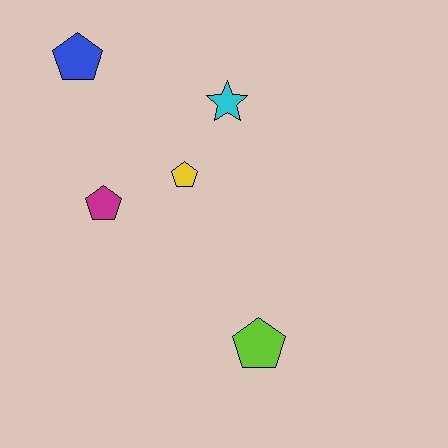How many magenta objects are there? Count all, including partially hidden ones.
There is 1 magenta object.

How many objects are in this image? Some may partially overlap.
There are 5 objects.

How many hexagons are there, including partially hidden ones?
There are no hexagons.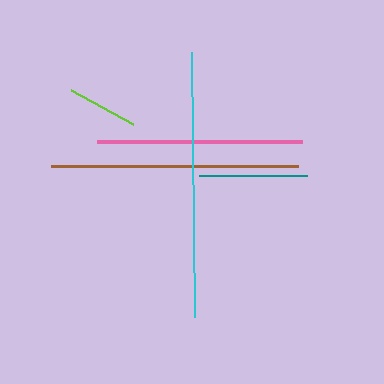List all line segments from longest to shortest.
From longest to shortest: cyan, brown, pink, teal, lime.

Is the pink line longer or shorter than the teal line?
The pink line is longer than the teal line.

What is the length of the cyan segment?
The cyan segment is approximately 265 pixels long.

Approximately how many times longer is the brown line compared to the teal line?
The brown line is approximately 2.3 times the length of the teal line.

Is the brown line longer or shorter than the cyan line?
The cyan line is longer than the brown line.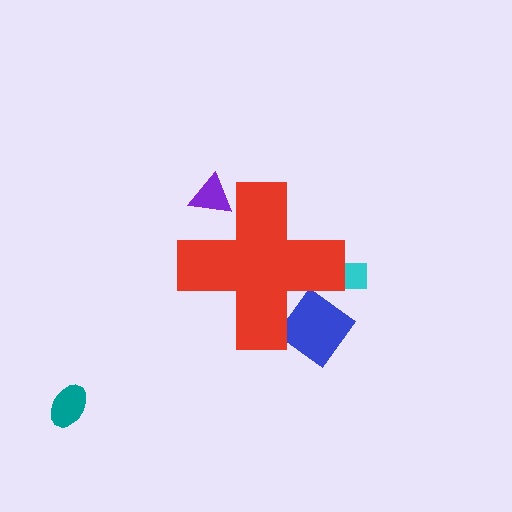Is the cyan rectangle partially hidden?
Yes, the cyan rectangle is partially hidden behind the red cross.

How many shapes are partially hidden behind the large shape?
3 shapes are partially hidden.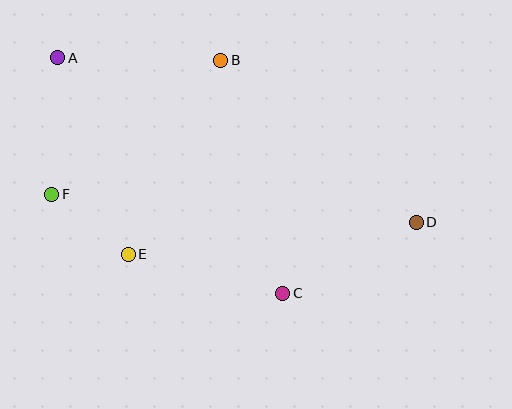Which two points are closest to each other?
Points E and F are closest to each other.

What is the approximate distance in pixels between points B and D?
The distance between B and D is approximately 254 pixels.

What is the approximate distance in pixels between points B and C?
The distance between B and C is approximately 242 pixels.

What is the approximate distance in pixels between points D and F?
The distance between D and F is approximately 365 pixels.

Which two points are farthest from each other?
Points A and D are farthest from each other.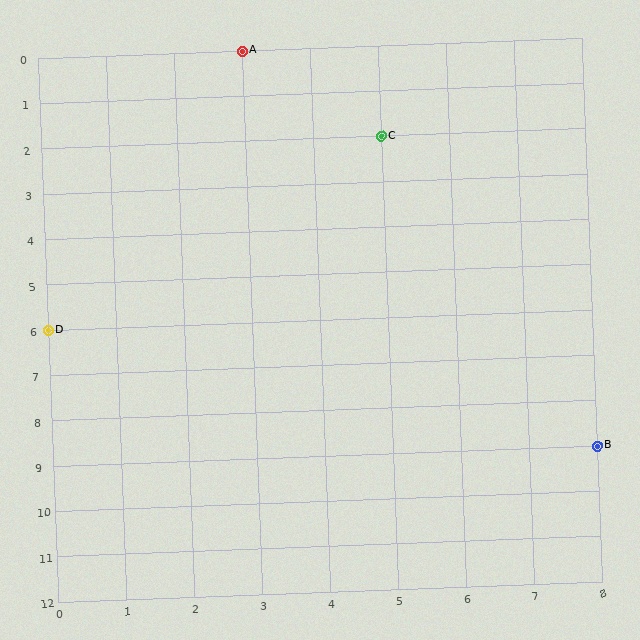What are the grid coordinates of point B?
Point B is at grid coordinates (8, 9).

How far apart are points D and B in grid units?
Points D and B are 8 columns and 3 rows apart (about 8.5 grid units diagonally).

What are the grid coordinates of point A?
Point A is at grid coordinates (3, 0).